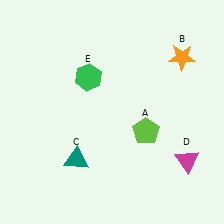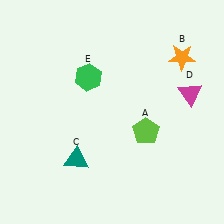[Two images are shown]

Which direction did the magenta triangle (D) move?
The magenta triangle (D) moved up.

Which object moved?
The magenta triangle (D) moved up.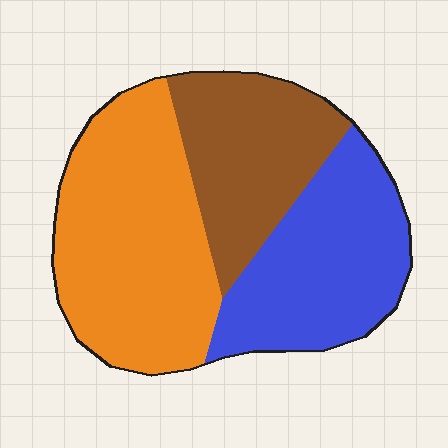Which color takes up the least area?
Brown, at roughly 25%.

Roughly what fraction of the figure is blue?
Blue covers 32% of the figure.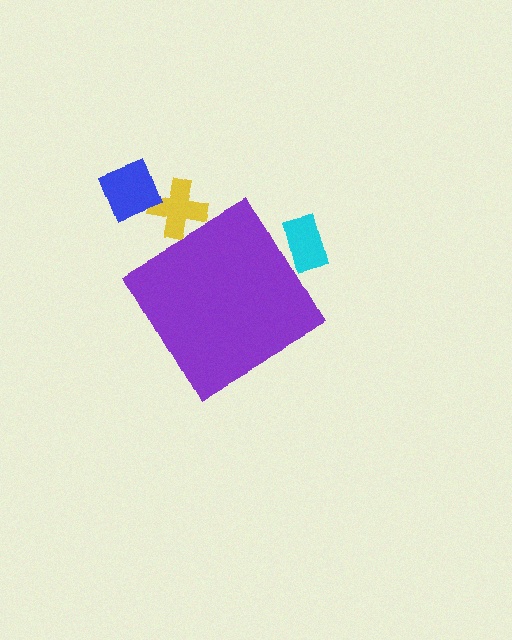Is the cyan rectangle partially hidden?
Yes, the cyan rectangle is partially hidden behind the purple diamond.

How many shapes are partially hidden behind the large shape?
2 shapes are partially hidden.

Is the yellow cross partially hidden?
Yes, the yellow cross is partially hidden behind the purple diamond.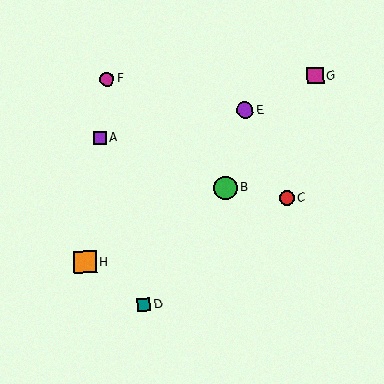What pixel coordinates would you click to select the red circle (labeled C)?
Click at (287, 198) to select the red circle C.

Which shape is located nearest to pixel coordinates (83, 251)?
The orange square (labeled H) at (85, 262) is nearest to that location.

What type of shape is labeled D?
Shape D is a teal square.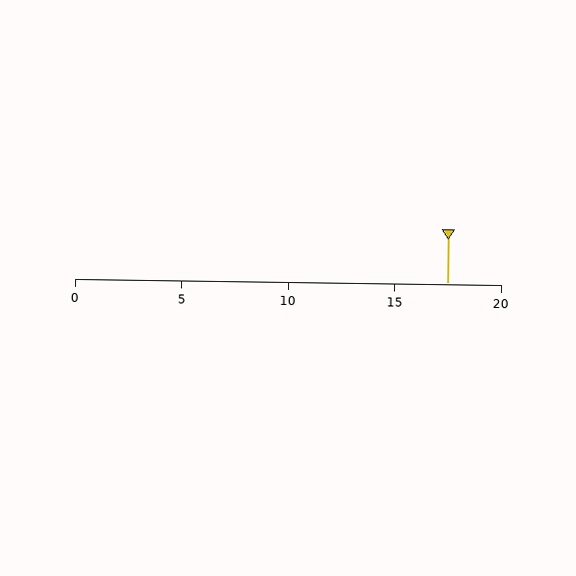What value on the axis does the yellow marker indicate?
The marker indicates approximately 17.5.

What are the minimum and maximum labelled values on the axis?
The axis runs from 0 to 20.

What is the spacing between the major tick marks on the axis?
The major ticks are spaced 5 apart.